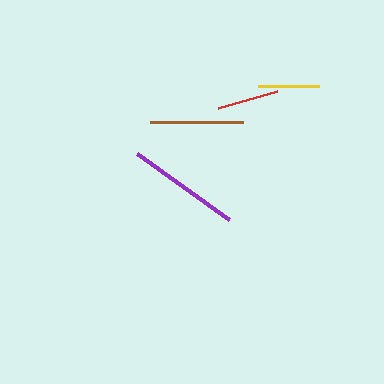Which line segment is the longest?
The purple line is the longest at approximately 113 pixels.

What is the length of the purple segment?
The purple segment is approximately 113 pixels long.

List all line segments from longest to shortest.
From longest to shortest: purple, brown, red, yellow.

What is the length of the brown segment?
The brown segment is approximately 93 pixels long.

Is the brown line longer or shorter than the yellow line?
The brown line is longer than the yellow line.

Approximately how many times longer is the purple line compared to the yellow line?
The purple line is approximately 1.9 times the length of the yellow line.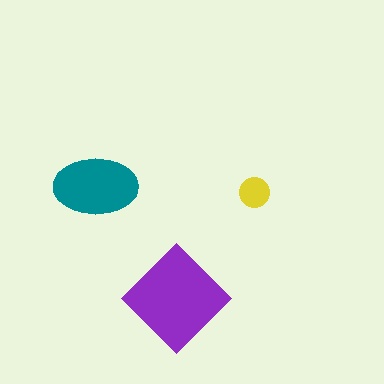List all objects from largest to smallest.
The purple diamond, the teal ellipse, the yellow circle.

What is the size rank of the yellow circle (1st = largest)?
3rd.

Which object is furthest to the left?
The teal ellipse is leftmost.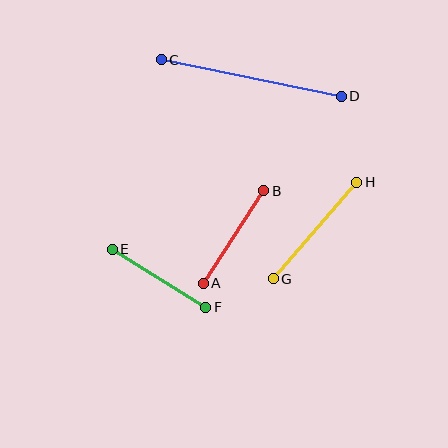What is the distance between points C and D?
The distance is approximately 184 pixels.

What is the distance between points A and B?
The distance is approximately 111 pixels.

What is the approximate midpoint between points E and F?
The midpoint is at approximately (159, 278) pixels.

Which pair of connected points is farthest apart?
Points C and D are farthest apart.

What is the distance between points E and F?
The distance is approximately 110 pixels.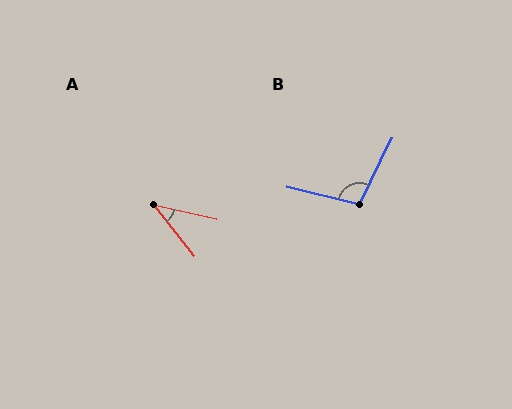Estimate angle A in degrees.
Approximately 39 degrees.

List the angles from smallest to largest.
A (39°), B (101°).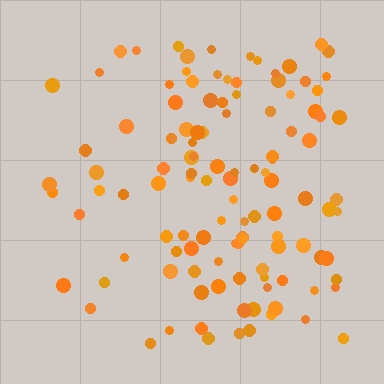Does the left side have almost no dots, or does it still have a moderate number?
Still a moderate number, just noticeably fewer than the right.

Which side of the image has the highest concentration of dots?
The right.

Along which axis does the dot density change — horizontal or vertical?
Horizontal.